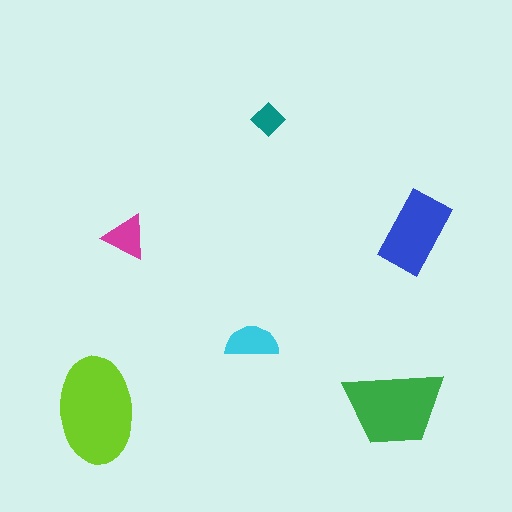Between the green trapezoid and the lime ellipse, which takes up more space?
The lime ellipse.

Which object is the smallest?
The teal diamond.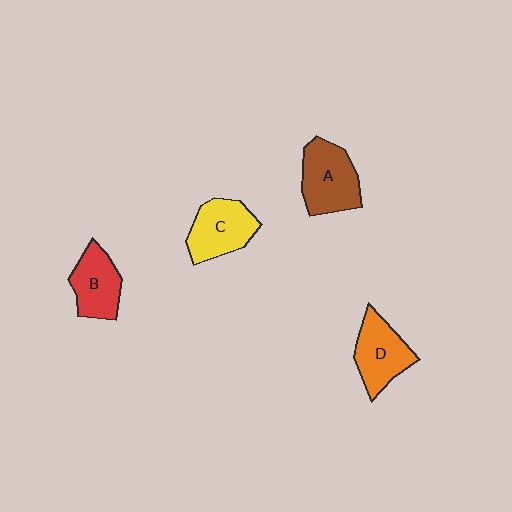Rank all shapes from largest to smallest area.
From largest to smallest: A (brown), D (orange), C (yellow), B (red).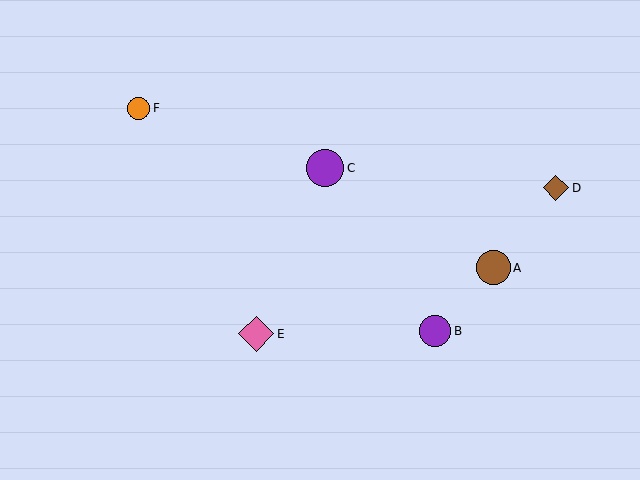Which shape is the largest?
The purple circle (labeled C) is the largest.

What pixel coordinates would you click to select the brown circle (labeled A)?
Click at (493, 268) to select the brown circle A.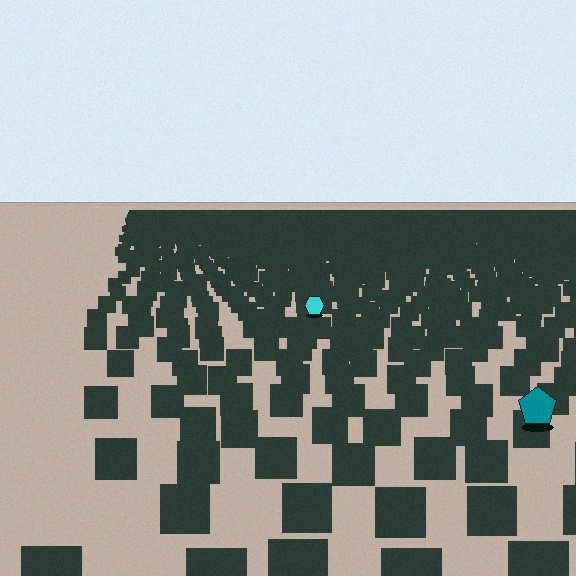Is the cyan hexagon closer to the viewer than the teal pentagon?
No. The teal pentagon is closer — you can tell from the texture gradient: the ground texture is coarser near it.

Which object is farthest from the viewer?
The cyan hexagon is farthest from the viewer. It appears smaller and the ground texture around it is denser.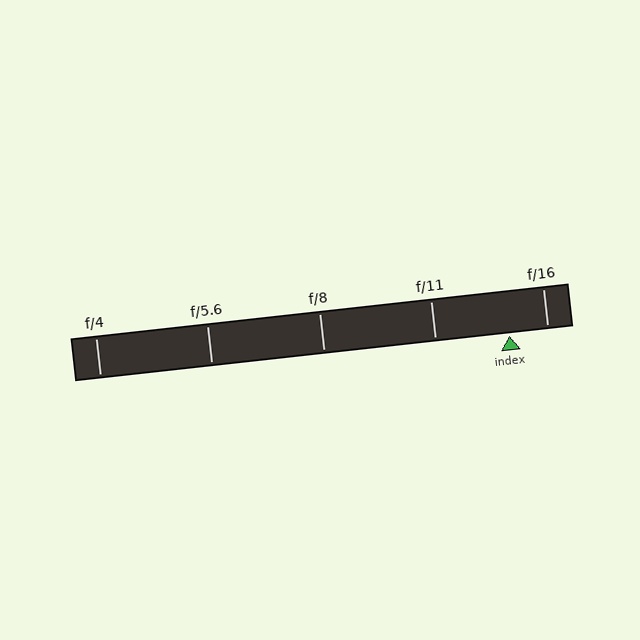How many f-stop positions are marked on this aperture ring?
There are 5 f-stop positions marked.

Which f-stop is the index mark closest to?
The index mark is closest to f/16.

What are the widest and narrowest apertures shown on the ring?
The widest aperture shown is f/4 and the narrowest is f/16.